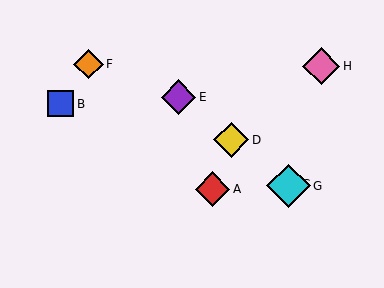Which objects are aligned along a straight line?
Objects C, D, E, G are aligned along a straight line.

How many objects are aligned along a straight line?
4 objects (C, D, E, G) are aligned along a straight line.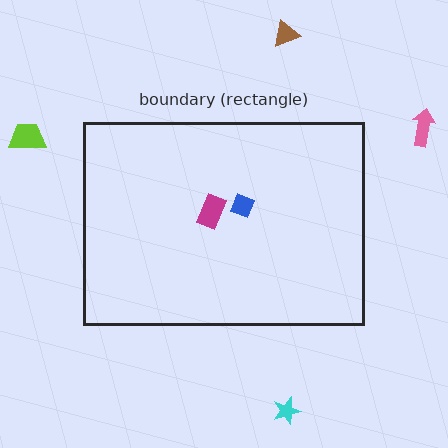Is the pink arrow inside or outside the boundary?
Outside.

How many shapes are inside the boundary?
2 inside, 4 outside.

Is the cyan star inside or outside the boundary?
Outside.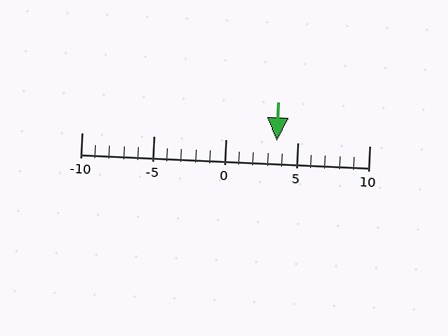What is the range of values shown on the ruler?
The ruler shows values from -10 to 10.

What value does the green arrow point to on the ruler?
The green arrow points to approximately 4.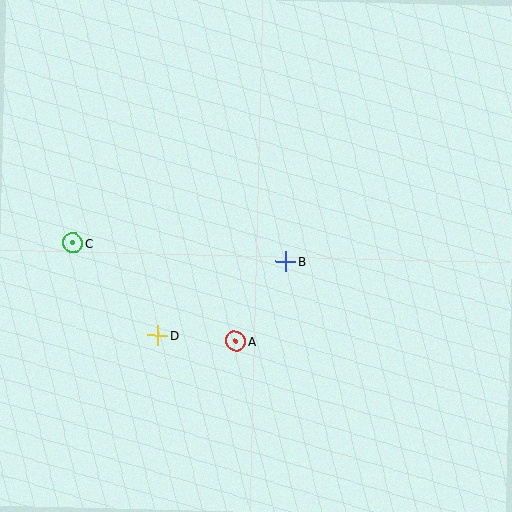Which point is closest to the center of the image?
Point B at (286, 262) is closest to the center.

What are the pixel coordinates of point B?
Point B is at (286, 262).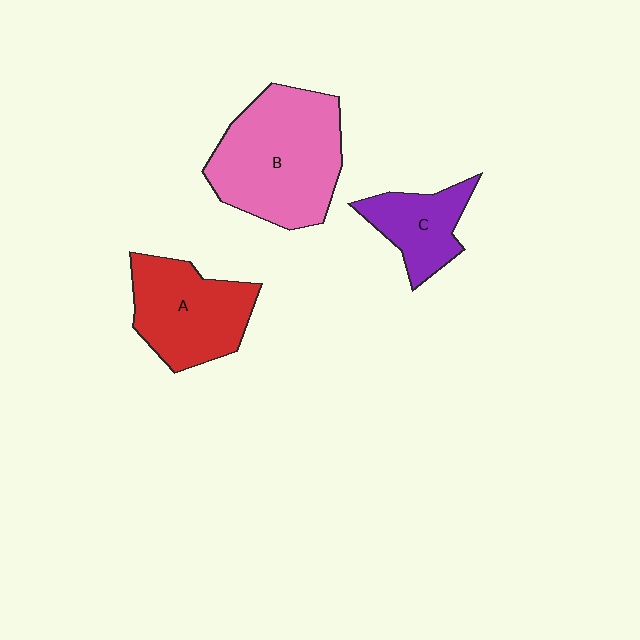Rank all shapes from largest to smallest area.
From largest to smallest: B (pink), A (red), C (purple).